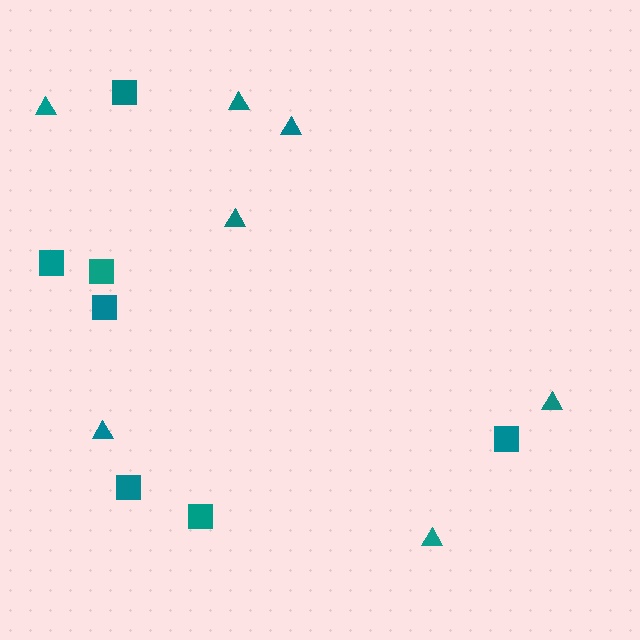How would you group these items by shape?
There are 2 groups: one group of squares (7) and one group of triangles (7).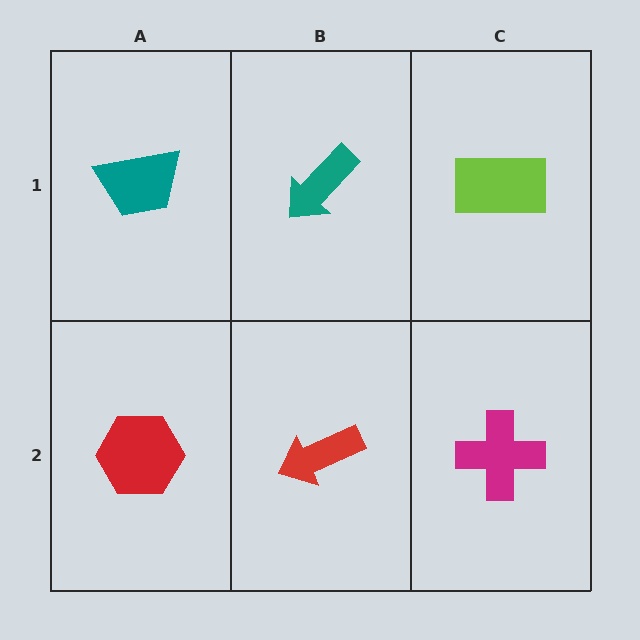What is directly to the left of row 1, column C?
A teal arrow.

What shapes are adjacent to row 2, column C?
A lime rectangle (row 1, column C), a red arrow (row 2, column B).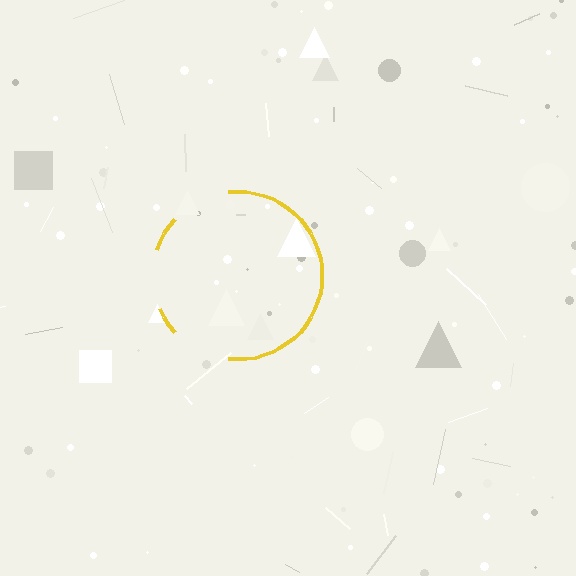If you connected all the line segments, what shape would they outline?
They would outline a circle.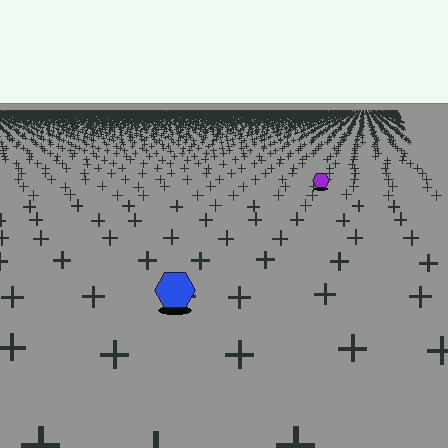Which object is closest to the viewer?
The blue hexagon is closest. The texture marks near it are larger and more spread out.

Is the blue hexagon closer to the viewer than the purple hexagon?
Yes. The blue hexagon is closer — you can tell from the texture gradient: the ground texture is coarser near it.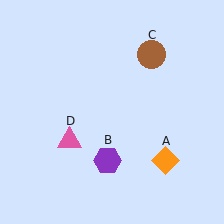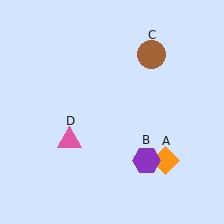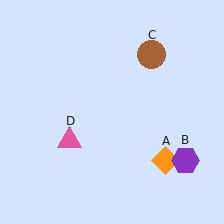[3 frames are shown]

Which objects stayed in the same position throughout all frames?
Orange diamond (object A) and brown circle (object C) and pink triangle (object D) remained stationary.